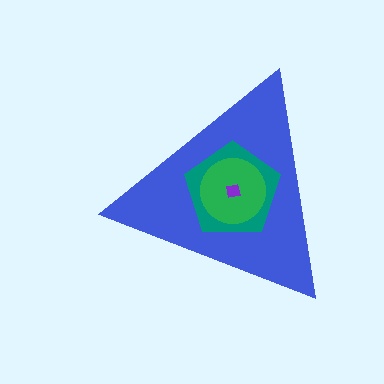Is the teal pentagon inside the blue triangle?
Yes.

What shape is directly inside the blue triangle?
The teal pentagon.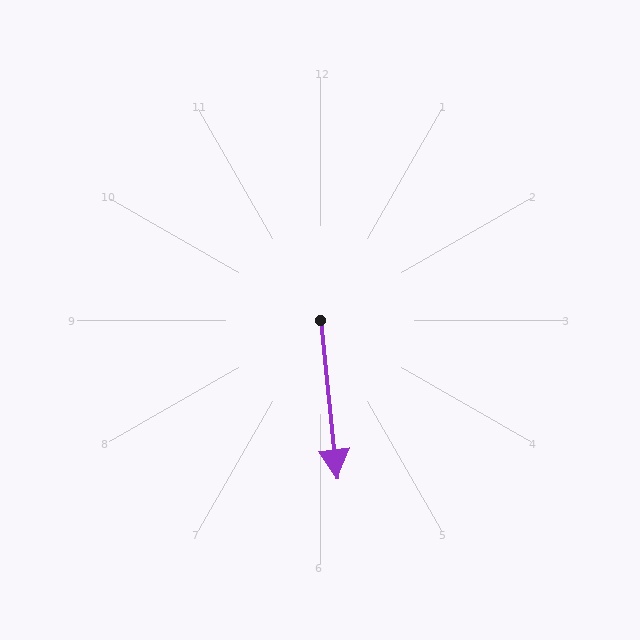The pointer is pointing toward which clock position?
Roughly 6 o'clock.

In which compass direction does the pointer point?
South.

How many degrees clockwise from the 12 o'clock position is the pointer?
Approximately 174 degrees.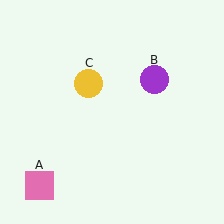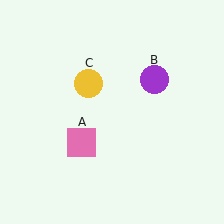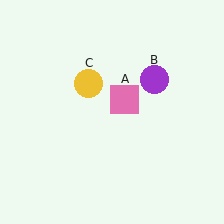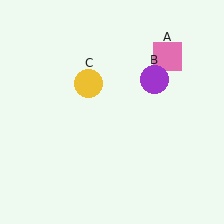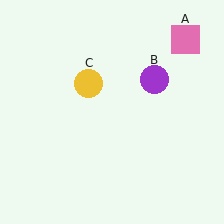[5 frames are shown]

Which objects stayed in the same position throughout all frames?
Purple circle (object B) and yellow circle (object C) remained stationary.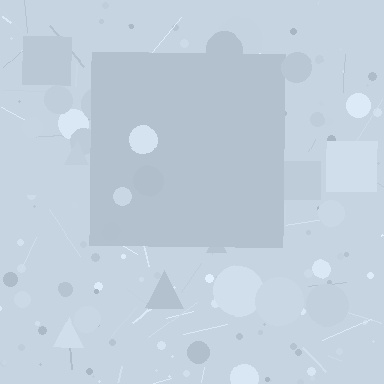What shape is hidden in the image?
A square is hidden in the image.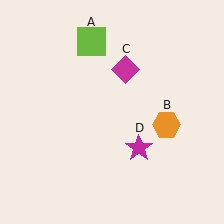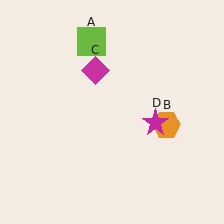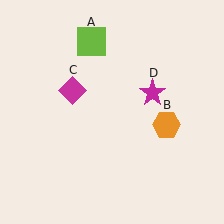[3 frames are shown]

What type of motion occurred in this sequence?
The magenta diamond (object C), magenta star (object D) rotated counterclockwise around the center of the scene.